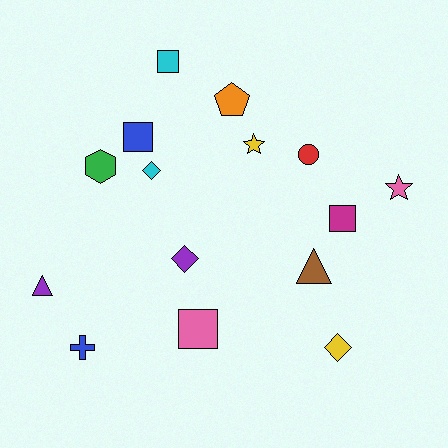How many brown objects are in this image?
There is 1 brown object.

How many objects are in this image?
There are 15 objects.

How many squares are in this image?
There are 4 squares.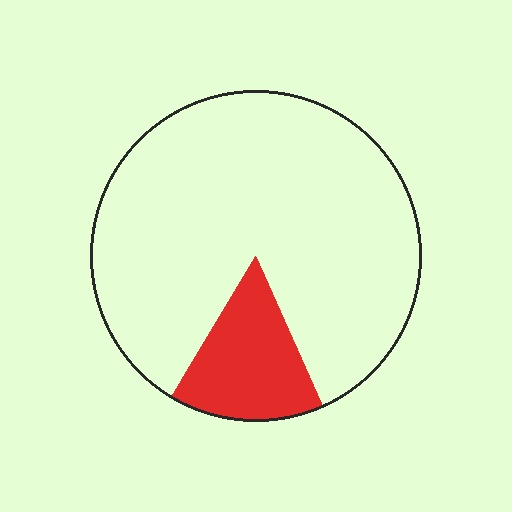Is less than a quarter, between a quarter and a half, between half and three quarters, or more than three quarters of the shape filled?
Less than a quarter.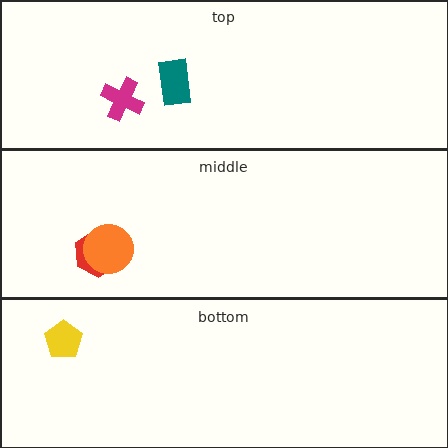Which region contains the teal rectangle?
The top region.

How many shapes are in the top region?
2.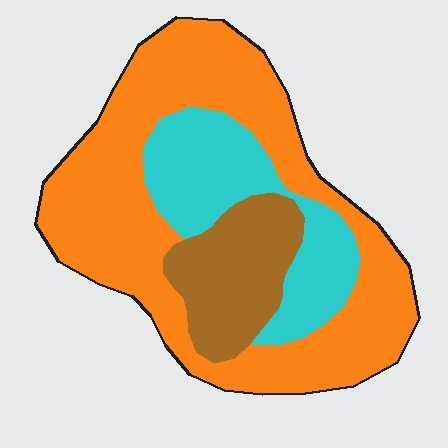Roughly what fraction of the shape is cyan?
Cyan covers 23% of the shape.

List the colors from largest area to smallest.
From largest to smallest: orange, cyan, brown.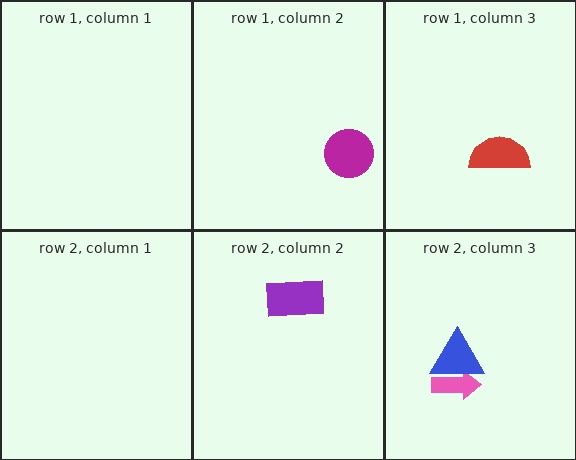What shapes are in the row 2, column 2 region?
The purple rectangle.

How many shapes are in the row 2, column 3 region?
2.